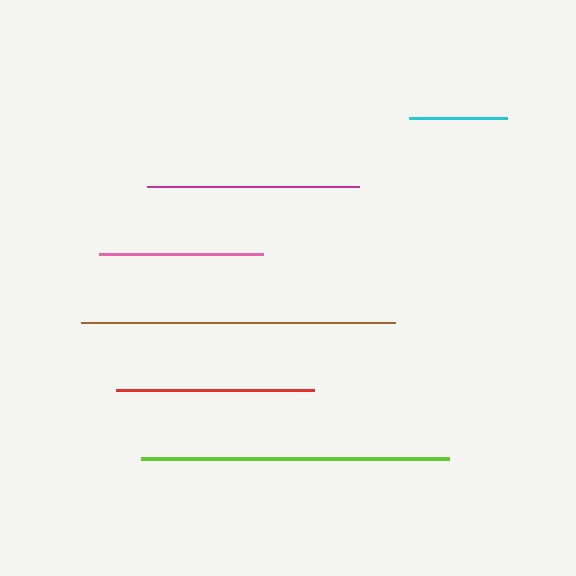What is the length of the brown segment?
The brown segment is approximately 314 pixels long.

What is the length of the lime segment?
The lime segment is approximately 309 pixels long.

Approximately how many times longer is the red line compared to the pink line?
The red line is approximately 1.2 times the length of the pink line.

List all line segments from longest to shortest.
From longest to shortest: brown, lime, magenta, red, pink, cyan.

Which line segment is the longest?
The brown line is the longest at approximately 314 pixels.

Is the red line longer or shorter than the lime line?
The lime line is longer than the red line.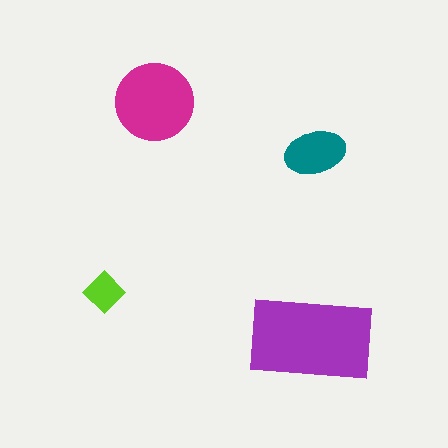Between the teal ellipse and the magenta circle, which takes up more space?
The magenta circle.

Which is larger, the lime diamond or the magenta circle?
The magenta circle.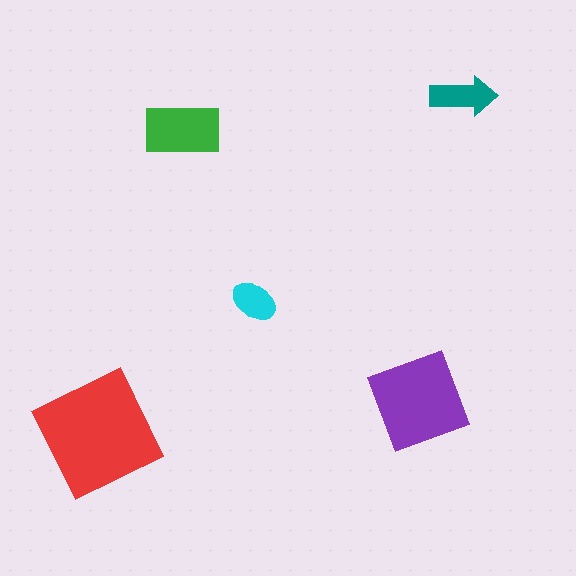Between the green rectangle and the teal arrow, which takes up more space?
The green rectangle.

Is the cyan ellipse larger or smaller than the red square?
Smaller.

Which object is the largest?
The red square.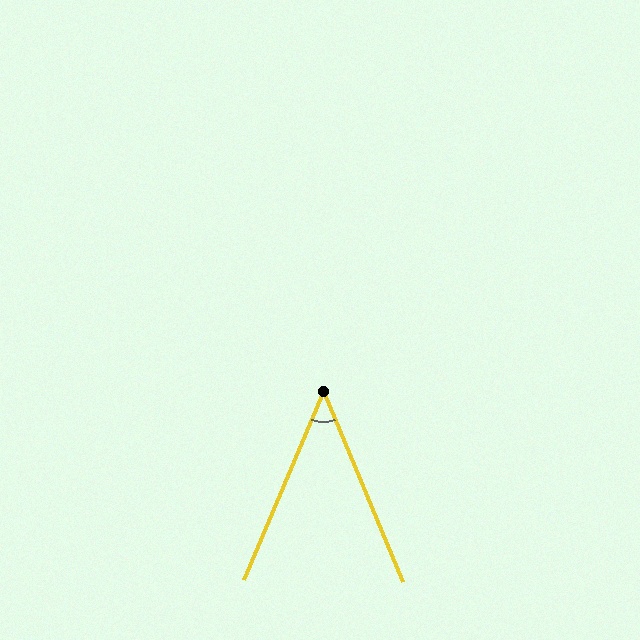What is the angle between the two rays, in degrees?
Approximately 45 degrees.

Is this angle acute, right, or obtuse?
It is acute.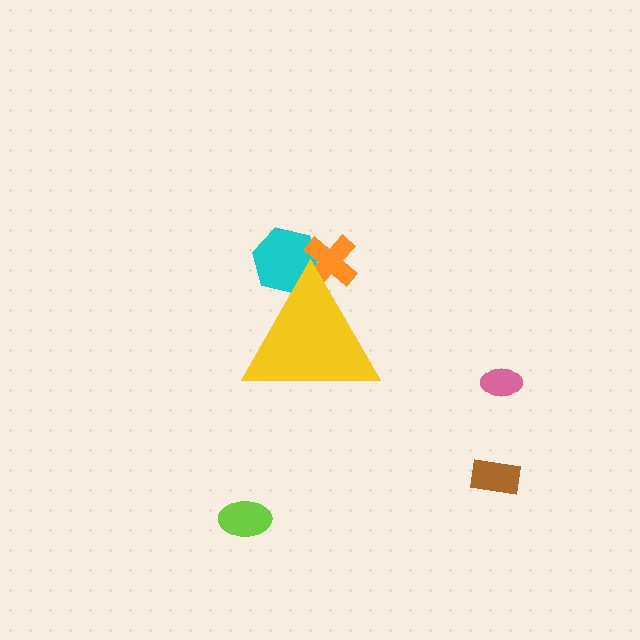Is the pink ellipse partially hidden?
No, the pink ellipse is fully visible.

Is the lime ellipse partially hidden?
No, the lime ellipse is fully visible.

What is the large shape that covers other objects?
A yellow triangle.